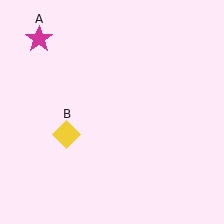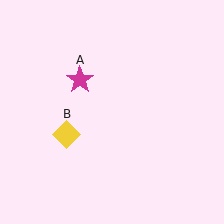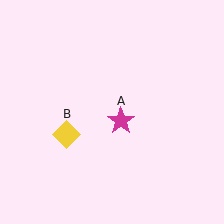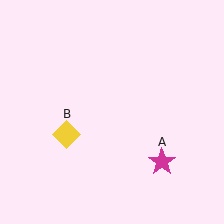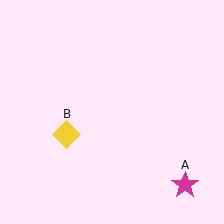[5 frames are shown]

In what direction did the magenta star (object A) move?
The magenta star (object A) moved down and to the right.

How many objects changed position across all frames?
1 object changed position: magenta star (object A).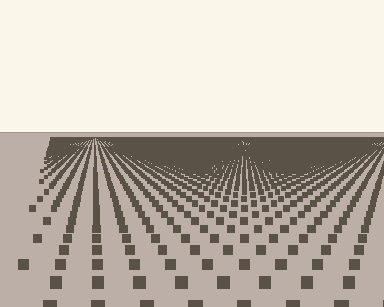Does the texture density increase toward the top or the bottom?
Density increases toward the top.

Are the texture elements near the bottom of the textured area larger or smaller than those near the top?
Larger. Near the bottom, elements are closer to the viewer and appear at a bigger on-screen size.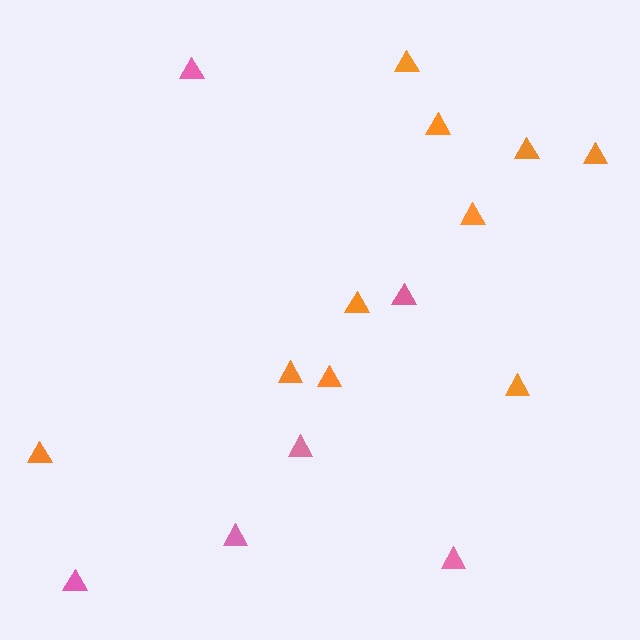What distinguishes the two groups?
There are 2 groups: one group of pink triangles (6) and one group of orange triangles (10).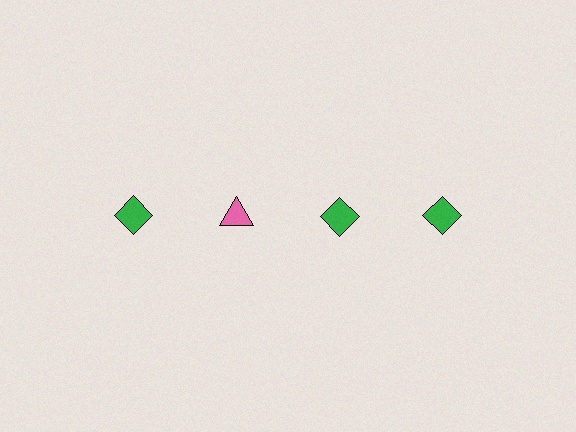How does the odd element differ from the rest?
It differs in both color (pink instead of green) and shape (triangle instead of diamond).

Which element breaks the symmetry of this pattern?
The pink triangle in the top row, second from left column breaks the symmetry. All other shapes are green diamonds.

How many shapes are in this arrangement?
There are 4 shapes arranged in a grid pattern.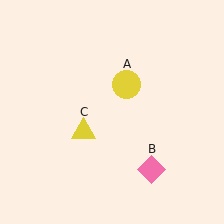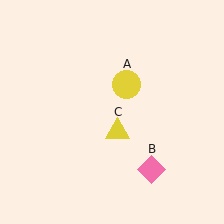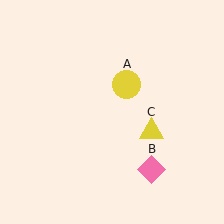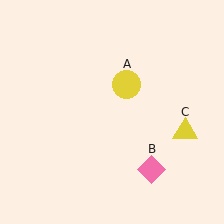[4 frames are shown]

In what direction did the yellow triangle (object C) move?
The yellow triangle (object C) moved right.